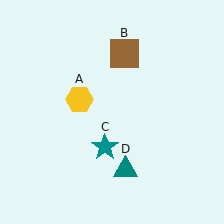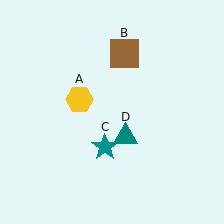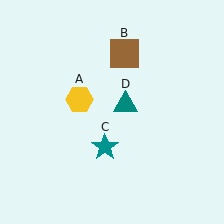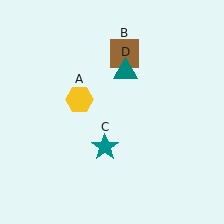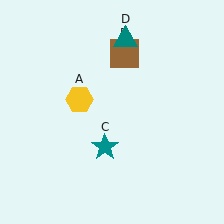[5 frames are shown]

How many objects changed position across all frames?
1 object changed position: teal triangle (object D).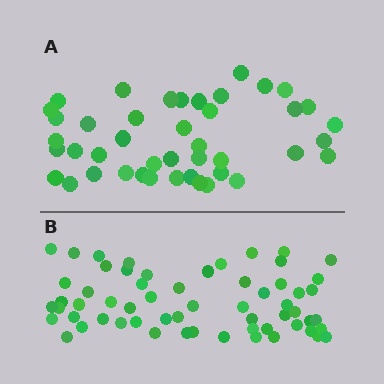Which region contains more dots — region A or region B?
Region B (the bottom region) has more dots.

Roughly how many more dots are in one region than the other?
Region B has approximately 15 more dots than region A.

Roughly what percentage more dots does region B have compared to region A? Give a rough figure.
About 40% more.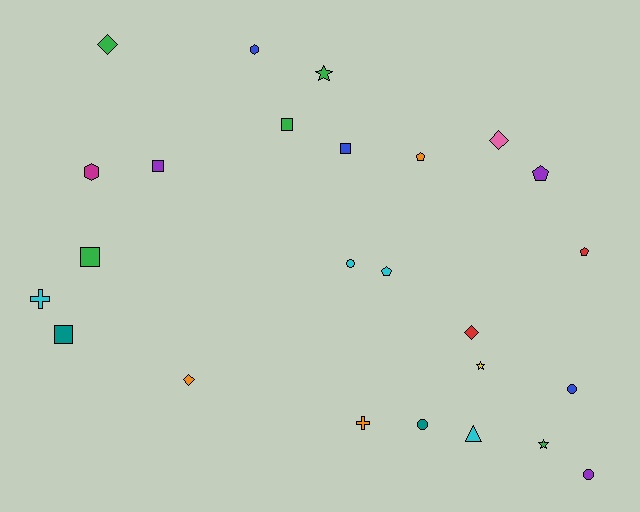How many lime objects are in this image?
There are no lime objects.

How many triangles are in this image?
There is 1 triangle.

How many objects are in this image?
There are 25 objects.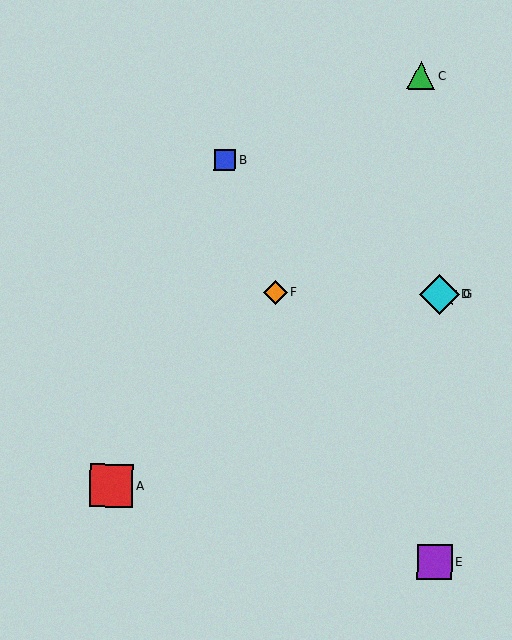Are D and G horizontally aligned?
Yes, both are at y≈294.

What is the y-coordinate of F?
Object F is at y≈292.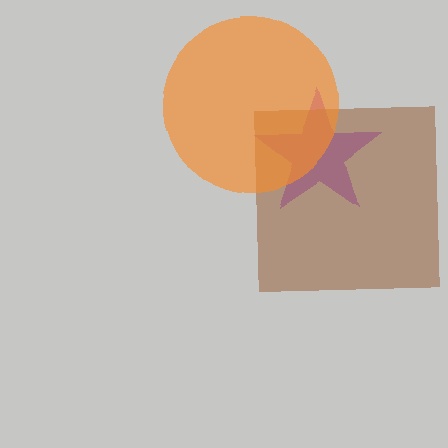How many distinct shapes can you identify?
There are 3 distinct shapes: a purple star, a brown square, an orange circle.